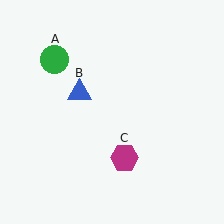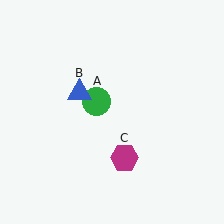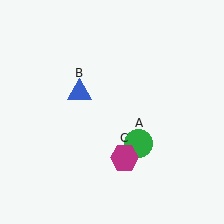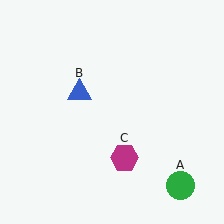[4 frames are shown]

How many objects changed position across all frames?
1 object changed position: green circle (object A).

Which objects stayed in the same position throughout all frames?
Blue triangle (object B) and magenta hexagon (object C) remained stationary.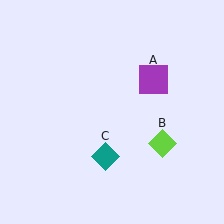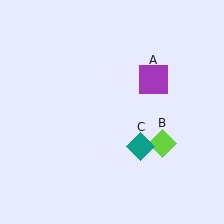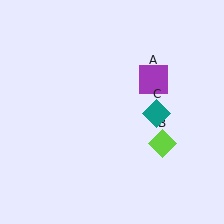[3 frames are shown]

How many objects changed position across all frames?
1 object changed position: teal diamond (object C).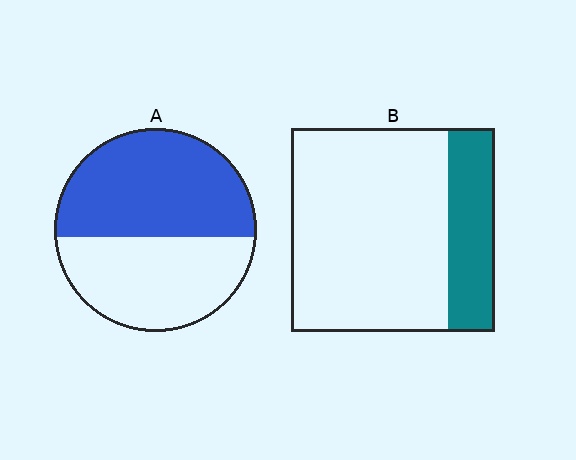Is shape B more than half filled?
No.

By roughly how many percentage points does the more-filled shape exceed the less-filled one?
By roughly 30 percentage points (A over B).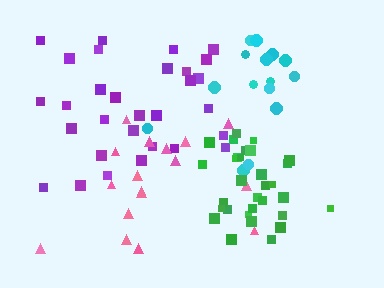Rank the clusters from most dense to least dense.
green, purple, cyan, pink.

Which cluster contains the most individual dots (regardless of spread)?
Green (31).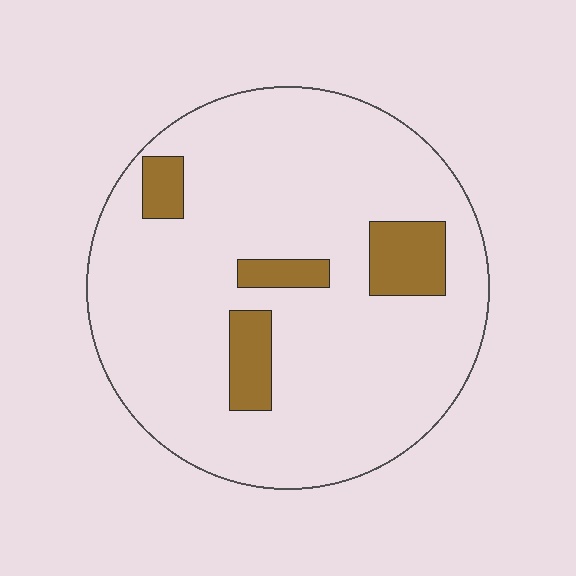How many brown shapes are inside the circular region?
4.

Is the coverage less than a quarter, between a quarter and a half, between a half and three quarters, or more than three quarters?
Less than a quarter.